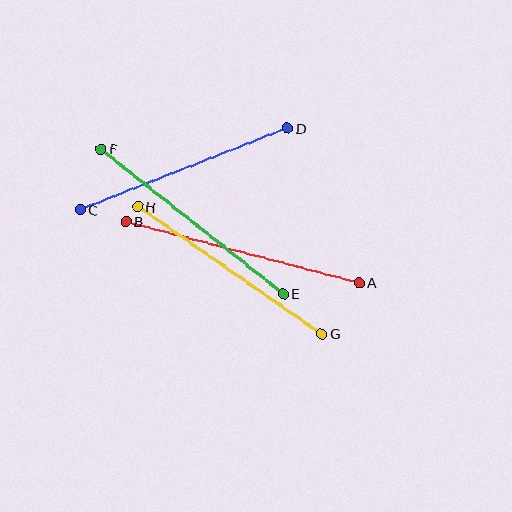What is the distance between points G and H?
The distance is approximately 224 pixels.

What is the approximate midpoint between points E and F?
The midpoint is at approximately (192, 221) pixels.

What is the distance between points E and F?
The distance is approximately 233 pixels.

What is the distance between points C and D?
The distance is approximately 222 pixels.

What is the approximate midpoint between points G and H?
The midpoint is at approximately (230, 270) pixels.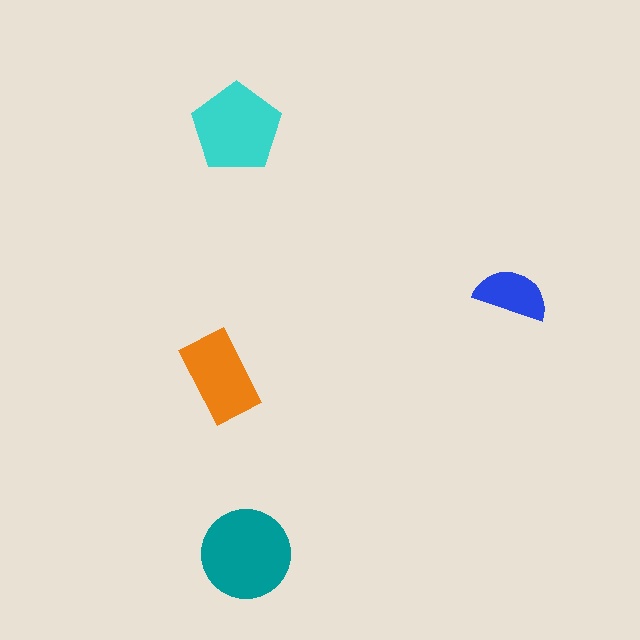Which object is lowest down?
The teal circle is bottommost.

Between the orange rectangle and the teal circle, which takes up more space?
The teal circle.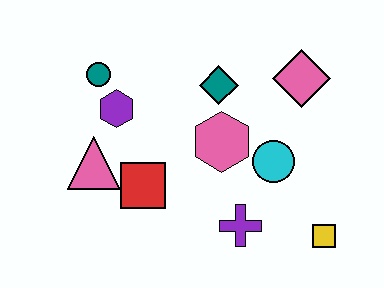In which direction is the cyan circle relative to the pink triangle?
The cyan circle is to the right of the pink triangle.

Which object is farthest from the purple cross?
The teal circle is farthest from the purple cross.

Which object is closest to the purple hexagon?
The teal circle is closest to the purple hexagon.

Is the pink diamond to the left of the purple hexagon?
No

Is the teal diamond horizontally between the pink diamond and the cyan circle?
No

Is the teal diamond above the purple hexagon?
Yes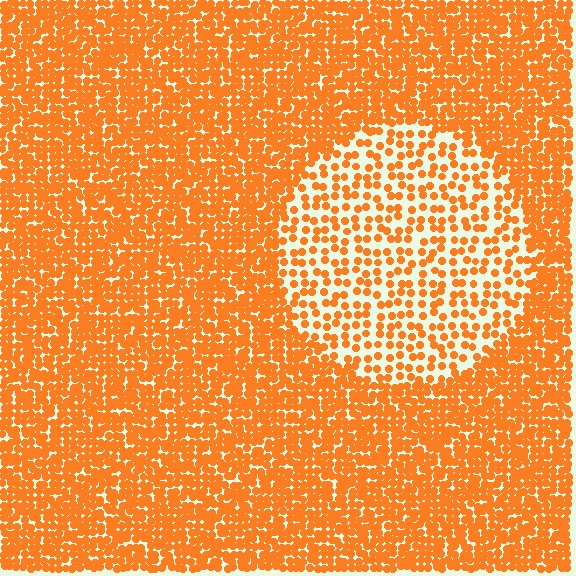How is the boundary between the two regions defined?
The boundary is defined by a change in element density (approximately 2.3x ratio). All elements are the same color, size, and shape.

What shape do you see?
I see a circle.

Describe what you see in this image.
The image contains small orange elements arranged at two different densities. A circle-shaped region is visible where the elements are less densely packed than the surrounding area.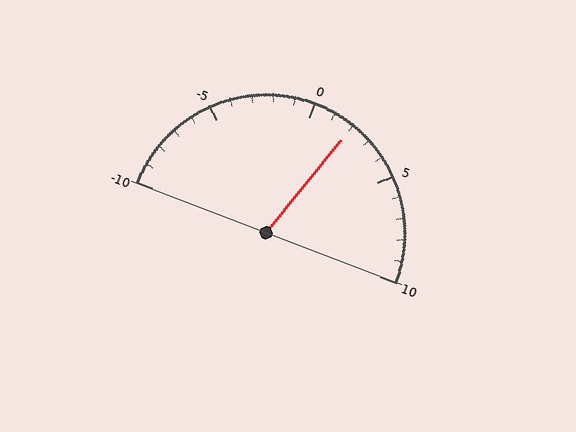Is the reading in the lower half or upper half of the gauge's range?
The reading is in the upper half of the range (-10 to 10).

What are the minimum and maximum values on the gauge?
The gauge ranges from -10 to 10.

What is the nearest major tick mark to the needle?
The nearest major tick mark is 0.